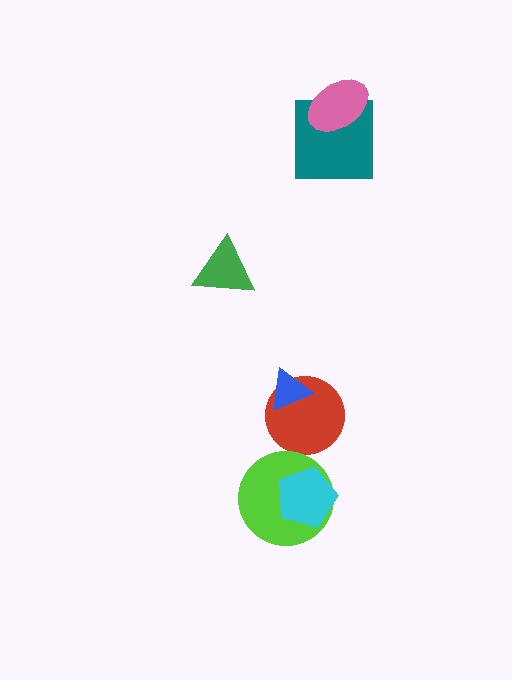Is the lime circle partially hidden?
Yes, it is partially covered by another shape.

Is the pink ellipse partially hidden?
No, no other shape covers it.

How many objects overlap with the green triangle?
0 objects overlap with the green triangle.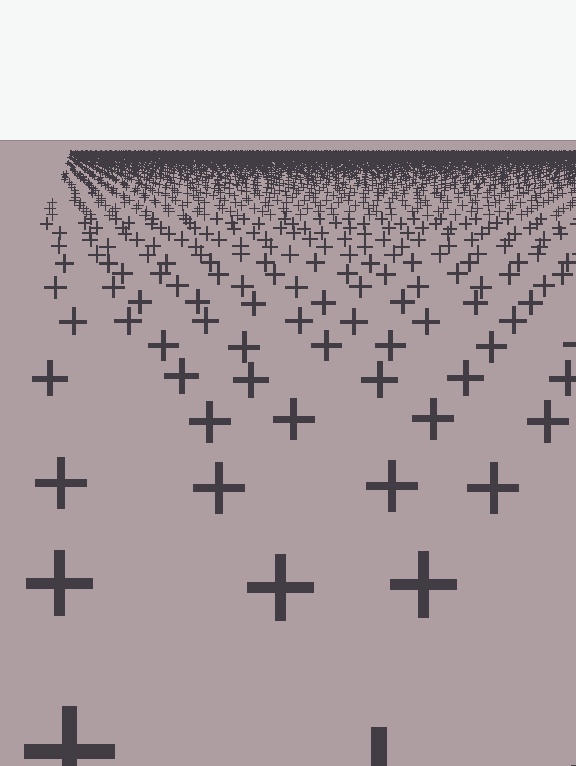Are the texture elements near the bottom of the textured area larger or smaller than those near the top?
Larger. Near the bottom, elements are closer to the viewer and appear at a bigger on-screen size.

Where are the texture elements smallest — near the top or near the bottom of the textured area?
Near the top.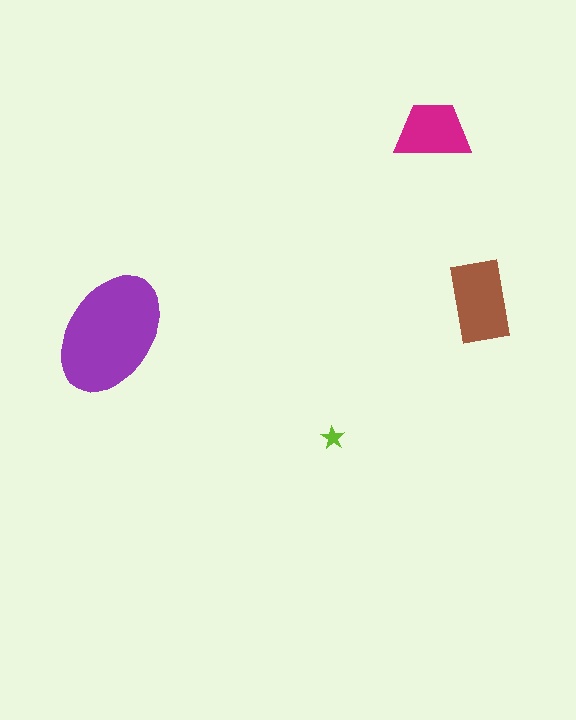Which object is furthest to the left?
The purple ellipse is leftmost.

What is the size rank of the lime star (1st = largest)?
4th.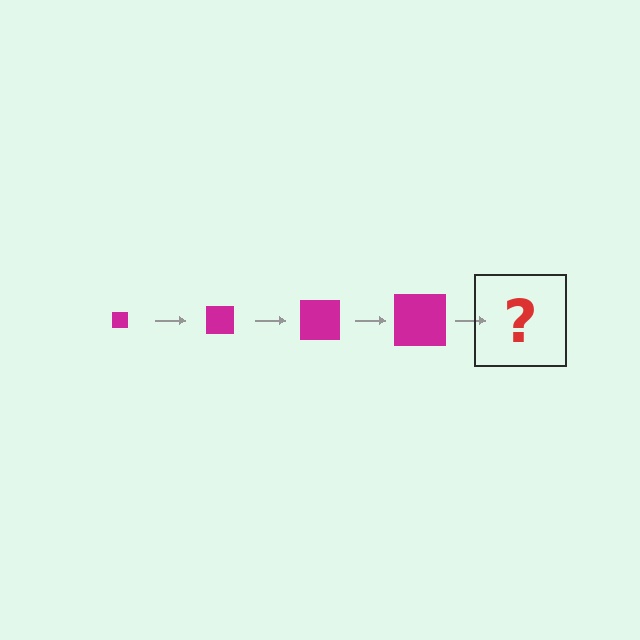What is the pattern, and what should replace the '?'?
The pattern is that the square gets progressively larger each step. The '?' should be a magenta square, larger than the previous one.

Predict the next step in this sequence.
The next step is a magenta square, larger than the previous one.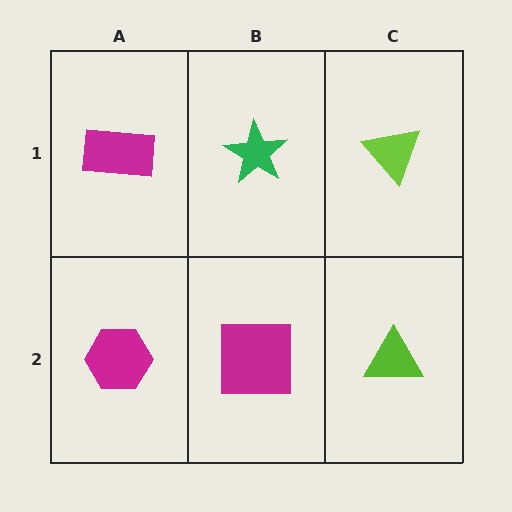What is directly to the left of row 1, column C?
A green star.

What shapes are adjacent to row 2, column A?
A magenta rectangle (row 1, column A), a magenta square (row 2, column B).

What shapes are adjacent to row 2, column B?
A green star (row 1, column B), a magenta hexagon (row 2, column A), a lime triangle (row 2, column C).